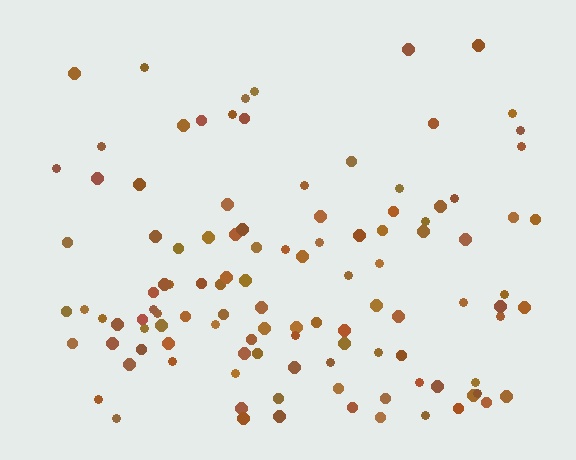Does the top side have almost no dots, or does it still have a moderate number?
Still a moderate number, just noticeably fewer than the bottom.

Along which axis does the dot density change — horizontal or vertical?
Vertical.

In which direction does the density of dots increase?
From top to bottom, with the bottom side densest.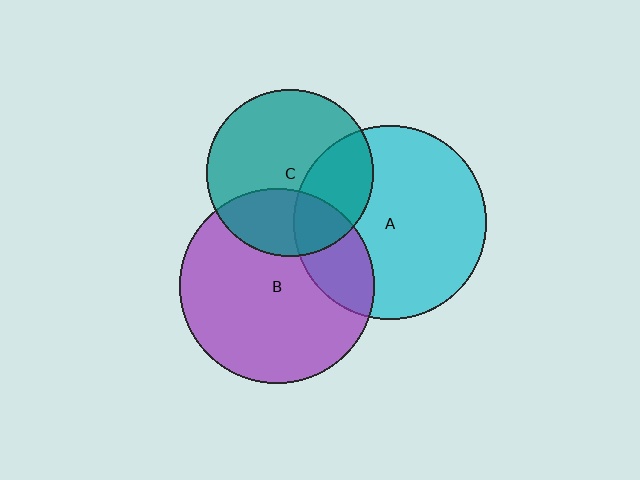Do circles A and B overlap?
Yes.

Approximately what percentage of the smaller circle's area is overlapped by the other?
Approximately 20%.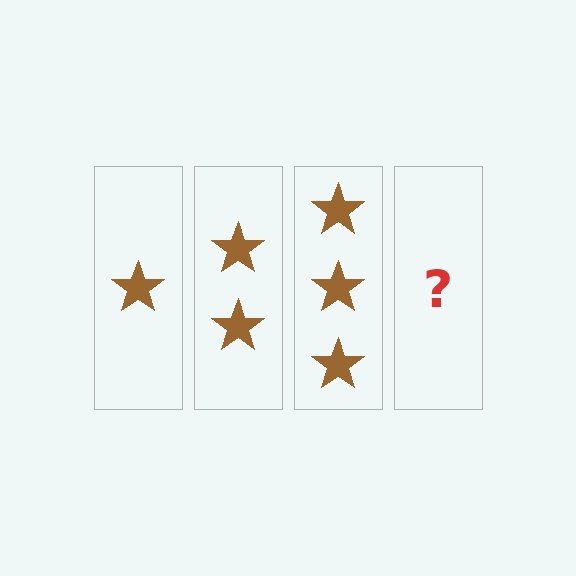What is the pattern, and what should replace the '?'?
The pattern is that each step adds one more star. The '?' should be 4 stars.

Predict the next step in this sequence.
The next step is 4 stars.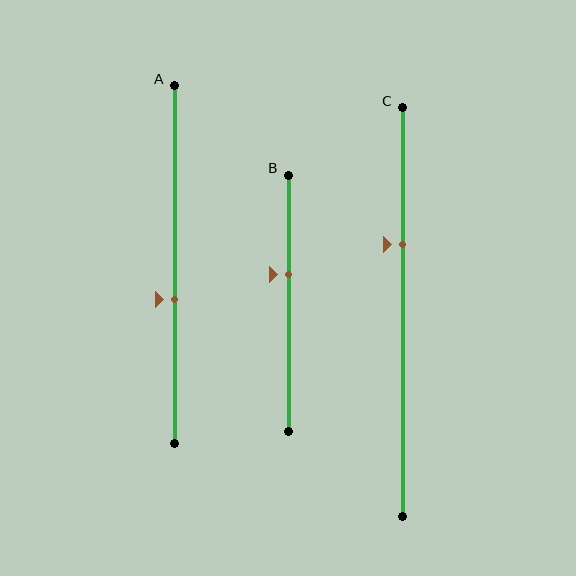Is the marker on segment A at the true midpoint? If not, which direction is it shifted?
No, the marker on segment A is shifted downward by about 10% of the segment length.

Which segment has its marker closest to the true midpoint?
Segment A has its marker closest to the true midpoint.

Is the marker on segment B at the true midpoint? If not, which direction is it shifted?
No, the marker on segment B is shifted upward by about 11% of the segment length.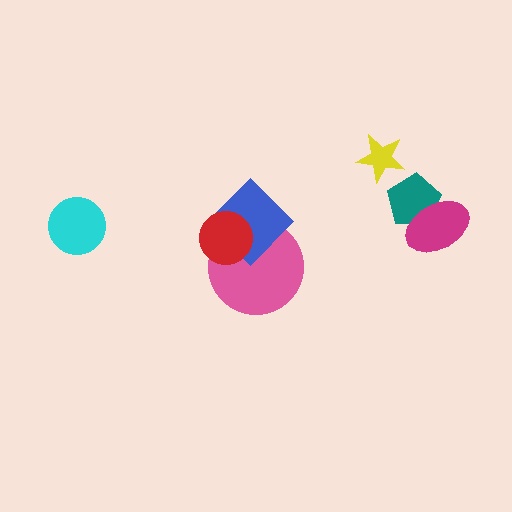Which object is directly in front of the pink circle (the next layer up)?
The blue diamond is directly in front of the pink circle.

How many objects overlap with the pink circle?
2 objects overlap with the pink circle.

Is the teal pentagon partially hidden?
Yes, it is partially covered by another shape.